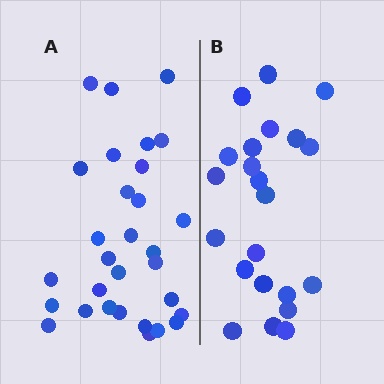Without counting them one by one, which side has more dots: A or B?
Region A (the left region) has more dots.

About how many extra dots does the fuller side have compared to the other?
Region A has roughly 8 or so more dots than region B.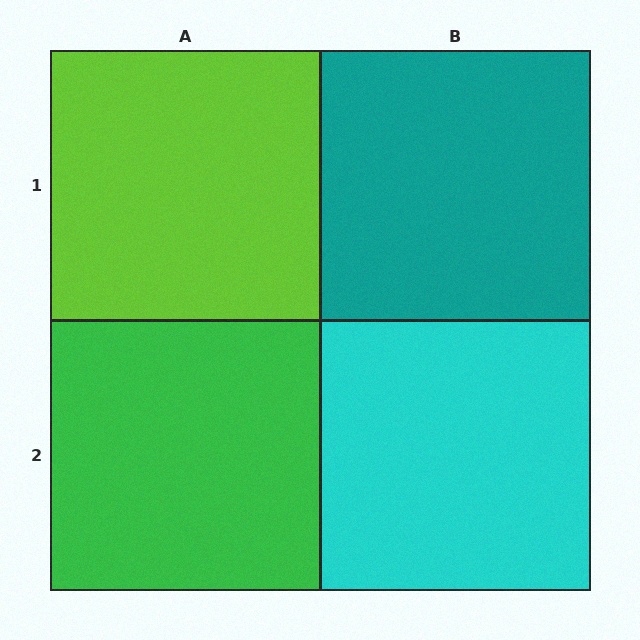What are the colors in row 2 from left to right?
Green, cyan.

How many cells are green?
1 cell is green.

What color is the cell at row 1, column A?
Lime.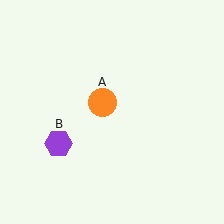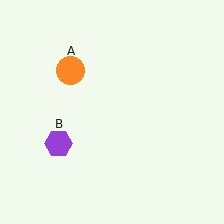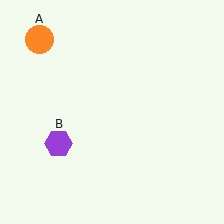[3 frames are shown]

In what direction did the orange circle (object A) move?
The orange circle (object A) moved up and to the left.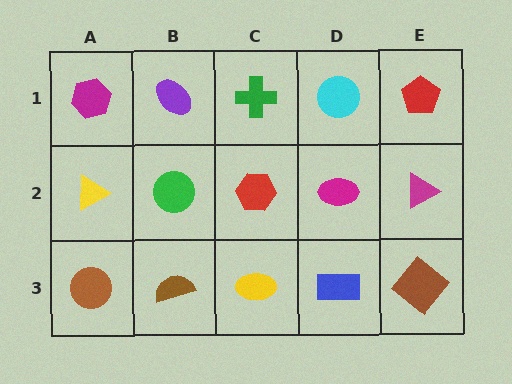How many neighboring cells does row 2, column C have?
4.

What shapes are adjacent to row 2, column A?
A magenta hexagon (row 1, column A), a brown circle (row 3, column A), a green circle (row 2, column B).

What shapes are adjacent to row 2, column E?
A red pentagon (row 1, column E), a brown diamond (row 3, column E), a magenta ellipse (row 2, column D).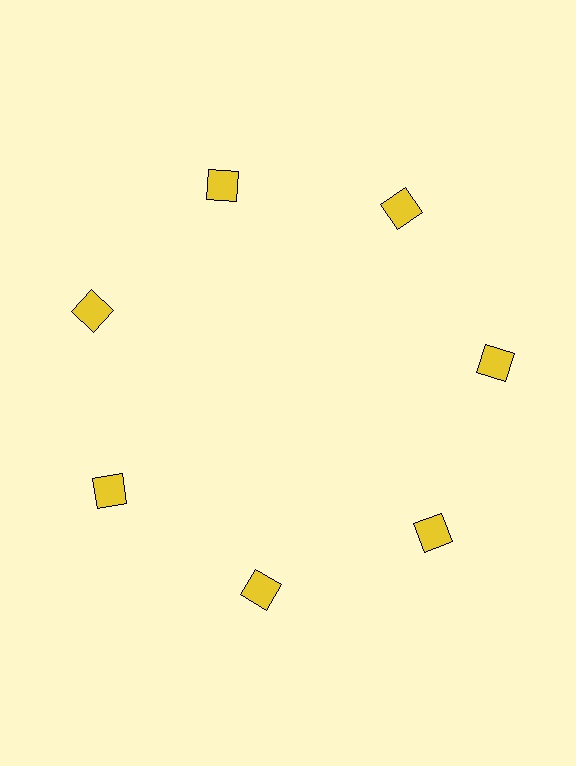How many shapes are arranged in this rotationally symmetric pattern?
There are 7 shapes, arranged in 7 groups of 1.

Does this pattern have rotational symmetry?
Yes, this pattern has 7-fold rotational symmetry. It looks the same after rotating 51 degrees around the center.